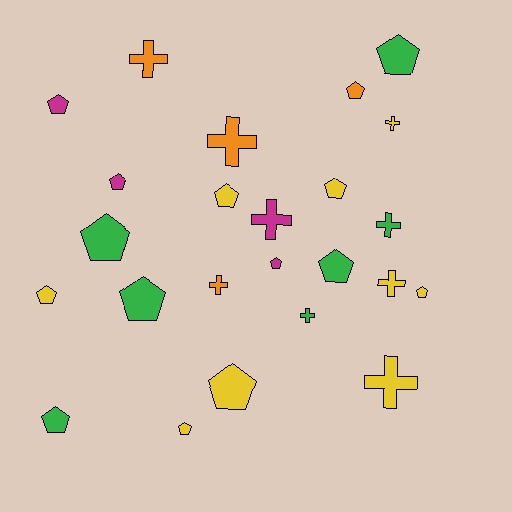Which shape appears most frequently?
Pentagon, with 15 objects.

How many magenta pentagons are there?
There are 3 magenta pentagons.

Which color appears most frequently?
Yellow, with 9 objects.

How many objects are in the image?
There are 24 objects.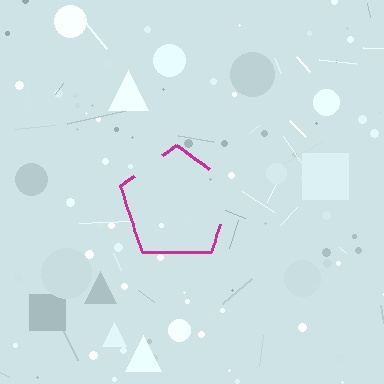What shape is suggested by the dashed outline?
The dashed outline suggests a pentagon.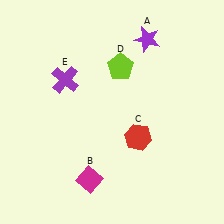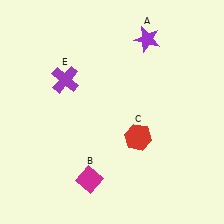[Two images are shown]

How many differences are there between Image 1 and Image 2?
There is 1 difference between the two images.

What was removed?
The lime pentagon (D) was removed in Image 2.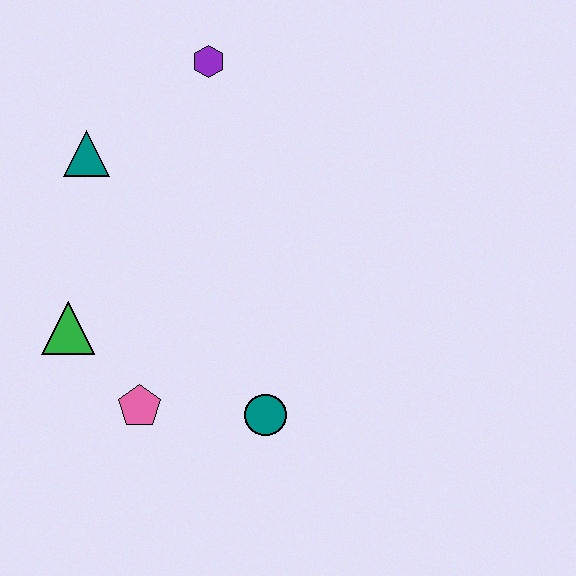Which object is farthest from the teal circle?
The purple hexagon is farthest from the teal circle.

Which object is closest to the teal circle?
The pink pentagon is closest to the teal circle.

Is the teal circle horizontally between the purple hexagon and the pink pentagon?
No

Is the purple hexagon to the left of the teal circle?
Yes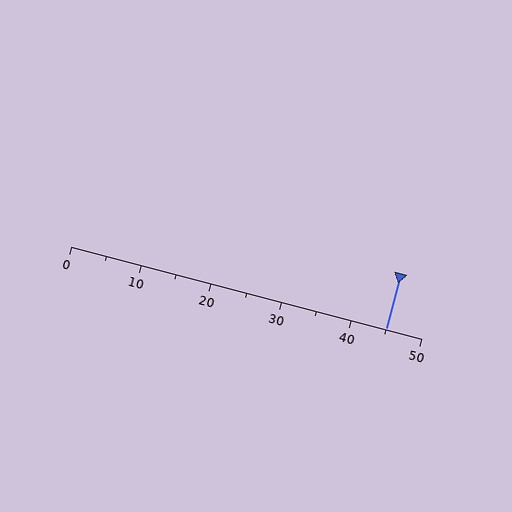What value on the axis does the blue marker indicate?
The marker indicates approximately 45.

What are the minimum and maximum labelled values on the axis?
The axis runs from 0 to 50.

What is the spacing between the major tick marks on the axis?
The major ticks are spaced 10 apart.